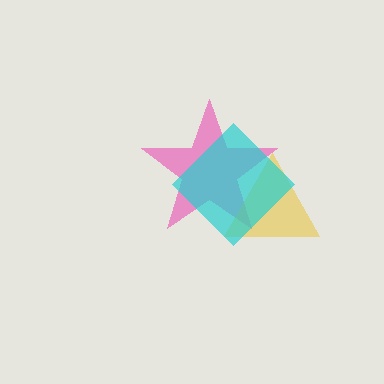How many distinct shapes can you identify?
There are 3 distinct shapes: a pink star, a yellow triangle, a cyan diamond.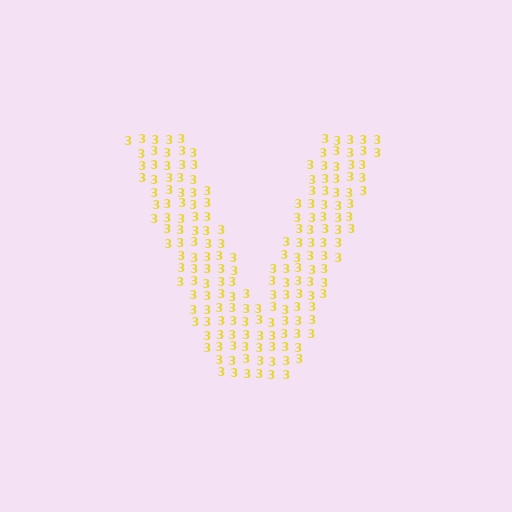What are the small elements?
The small elements are digit 3's.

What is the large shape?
The large shape is the letter V.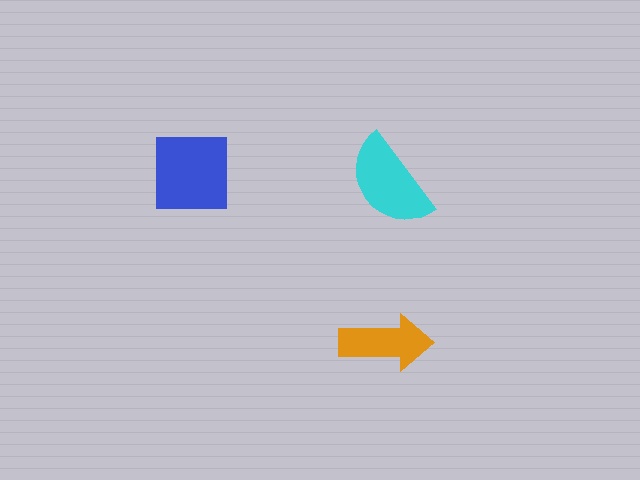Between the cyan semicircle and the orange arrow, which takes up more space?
The cyan semicircle.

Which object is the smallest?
The orange arrow.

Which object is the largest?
The blue square.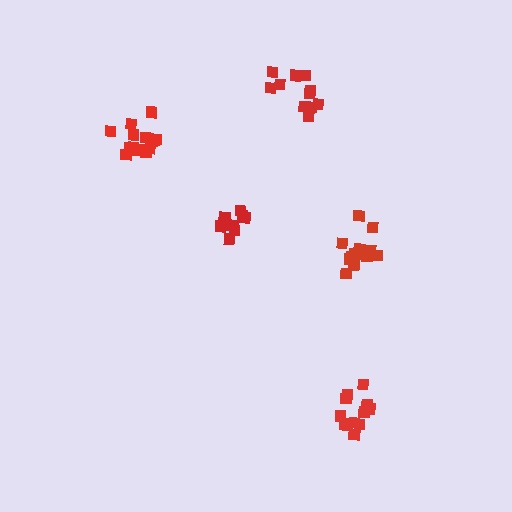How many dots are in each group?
Group 1: 12 dots, Group 2: 15 dots, Group 3: 12 dots, Group 4: 10 dots, Group 5: 13 dots (62 total).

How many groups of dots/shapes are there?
There are 5 groups.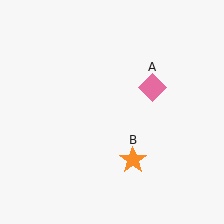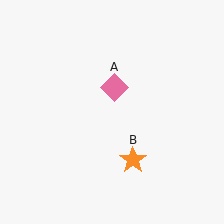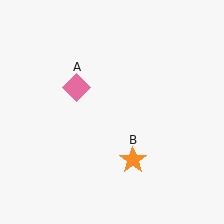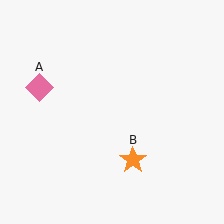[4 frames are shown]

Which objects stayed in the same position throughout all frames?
Orange star (object B) remained stationary.